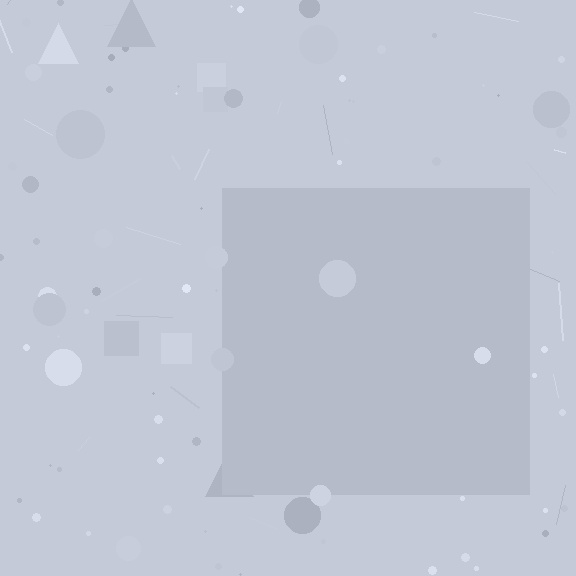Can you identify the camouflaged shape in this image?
The camouflaged shape is a square.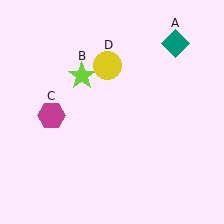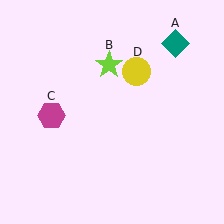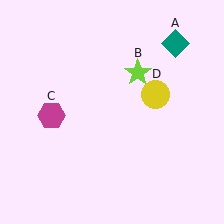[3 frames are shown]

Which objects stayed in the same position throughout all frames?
Teal diamond (object A) and magenta hexagon (object C) remained stationary.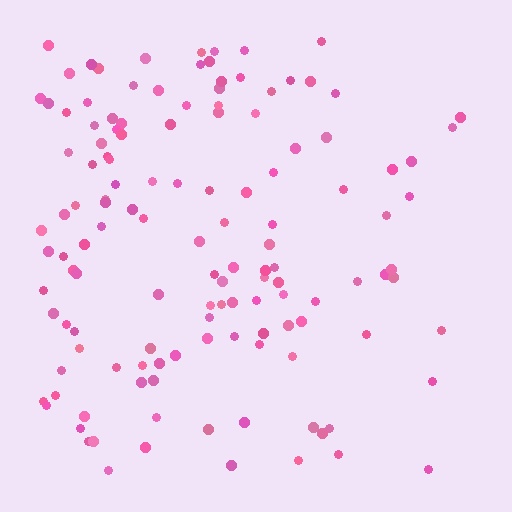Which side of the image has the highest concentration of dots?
The left.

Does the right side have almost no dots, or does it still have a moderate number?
Still a moderate number, just noticeably fewer than the left.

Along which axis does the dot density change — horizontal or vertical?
Horizontal.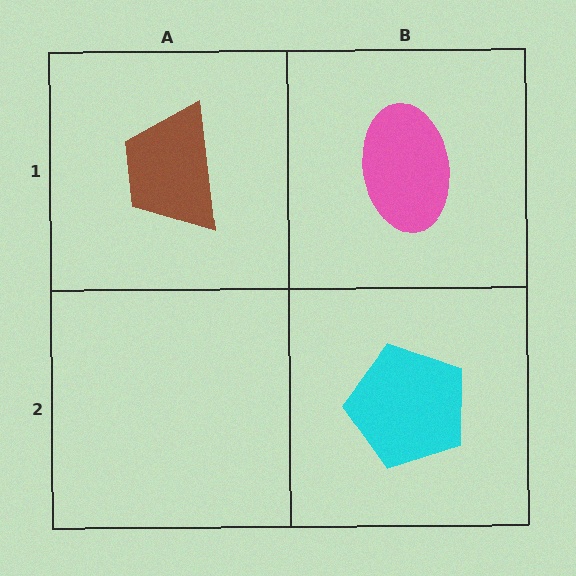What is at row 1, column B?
A pink ellipse.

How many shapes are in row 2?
1 shape.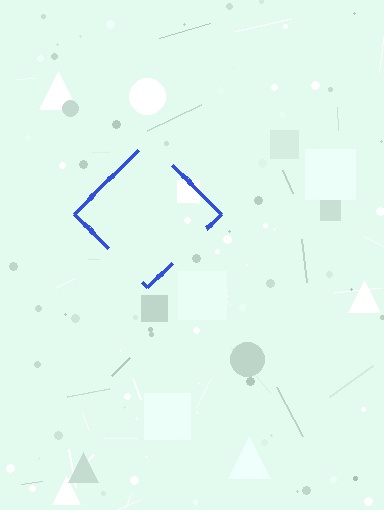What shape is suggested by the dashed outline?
The dashed outline suggests a diamond.